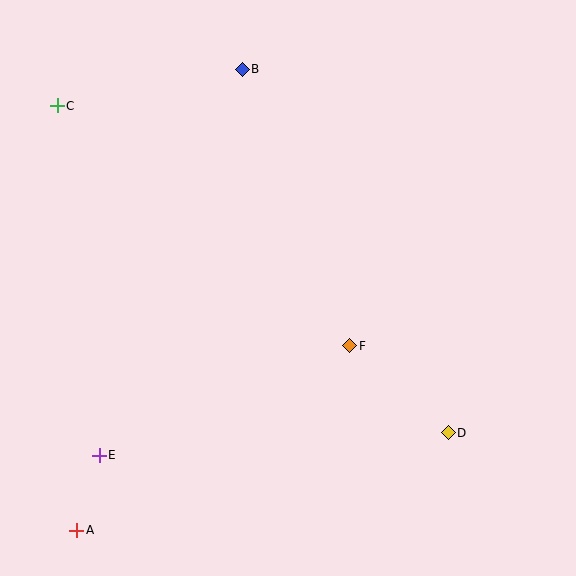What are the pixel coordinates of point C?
Point C is at (57, 106).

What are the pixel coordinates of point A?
Point A is at (77, 530).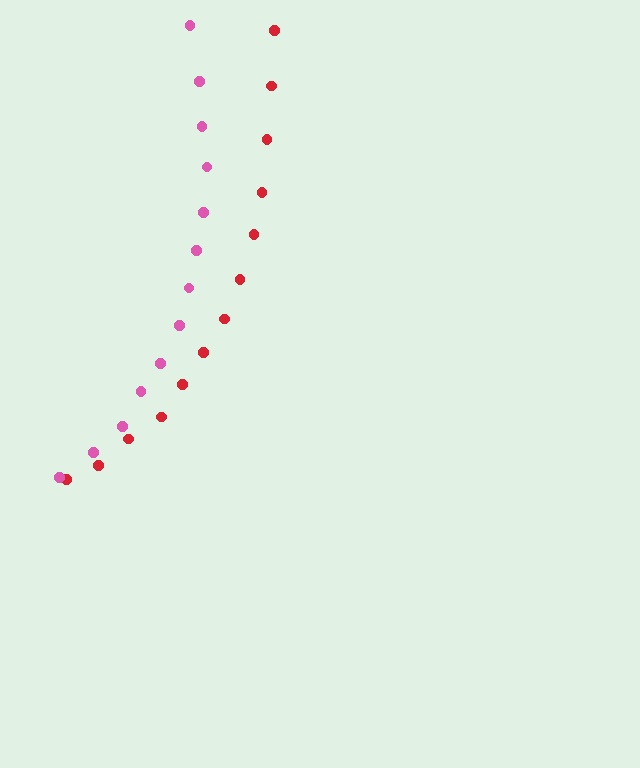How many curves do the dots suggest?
There are 2 distinct paths.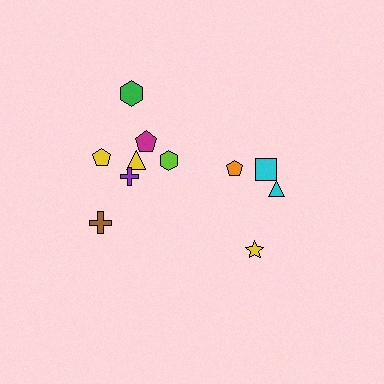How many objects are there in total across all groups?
There are 11 objects.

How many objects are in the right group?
There are 4 objects.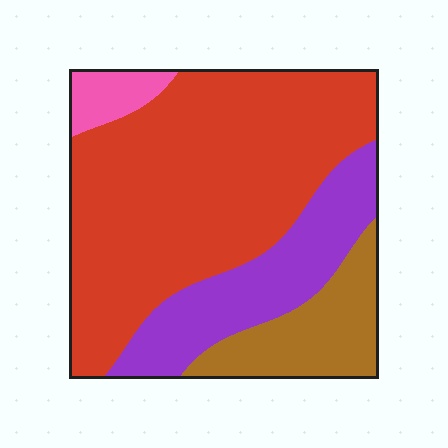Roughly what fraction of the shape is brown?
Brown takes up less than a quarter of the shape.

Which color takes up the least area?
Pink, at roughly 5%.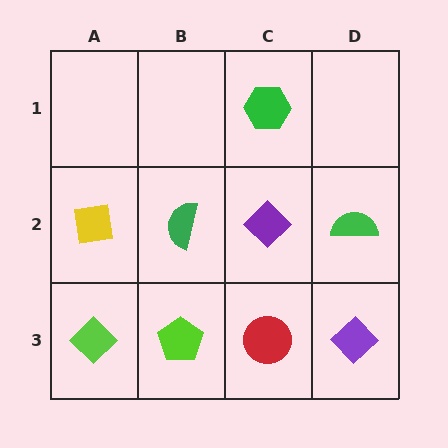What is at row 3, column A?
A lime diamond.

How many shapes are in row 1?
1 shape.